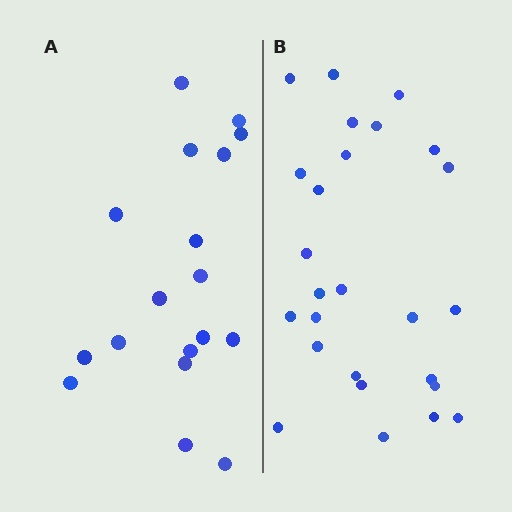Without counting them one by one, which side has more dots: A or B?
Region B (the right region) has more dots.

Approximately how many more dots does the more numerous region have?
Region B has roughly 8 or so more dots than region A.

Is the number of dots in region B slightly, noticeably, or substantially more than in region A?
Region B has noticeably more, but not dramatically so. The ratio is roughly 1.4 to 1.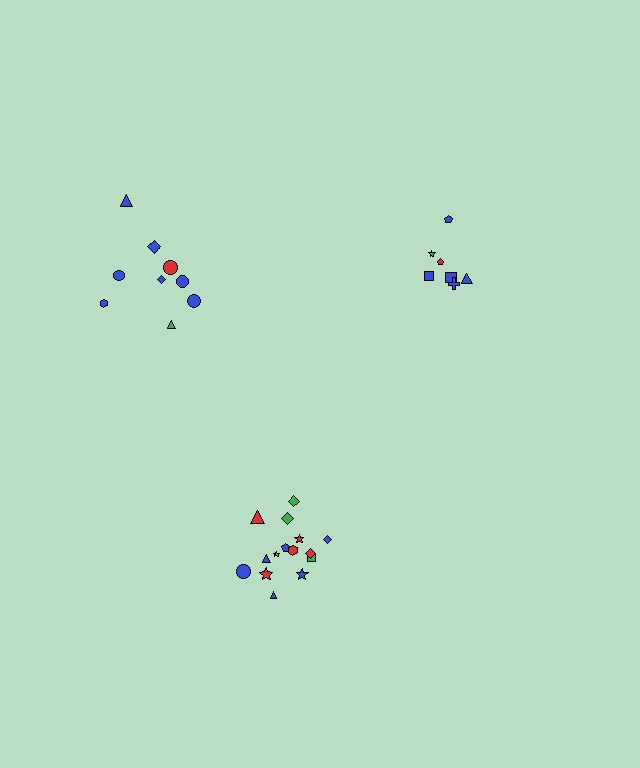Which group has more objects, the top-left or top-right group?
The top-left group.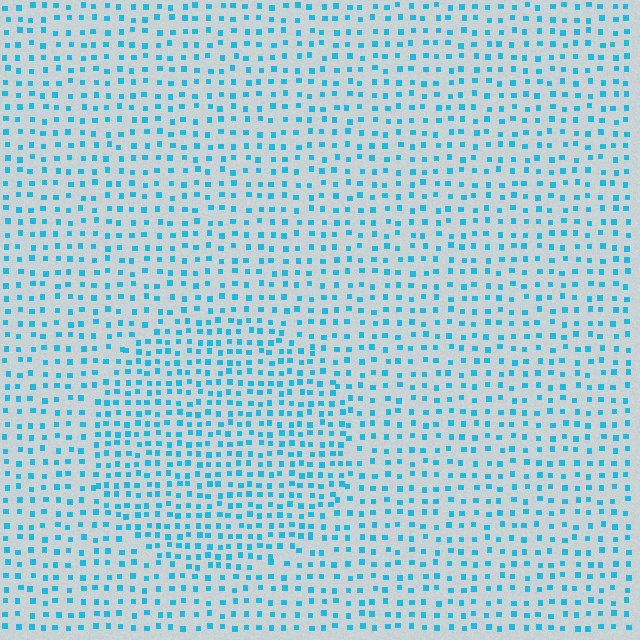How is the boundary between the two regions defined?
The boundary is defined by a change in element density (approximately 1.5x ratio). All elements are the same color, size, and shape.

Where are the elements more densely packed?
The elements are more densely packed inside the circle boundary.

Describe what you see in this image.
The image contains small cyan elements arranged at two different densities. A circle-shaped region is visible where the elements are more densely packed than the surrounding area.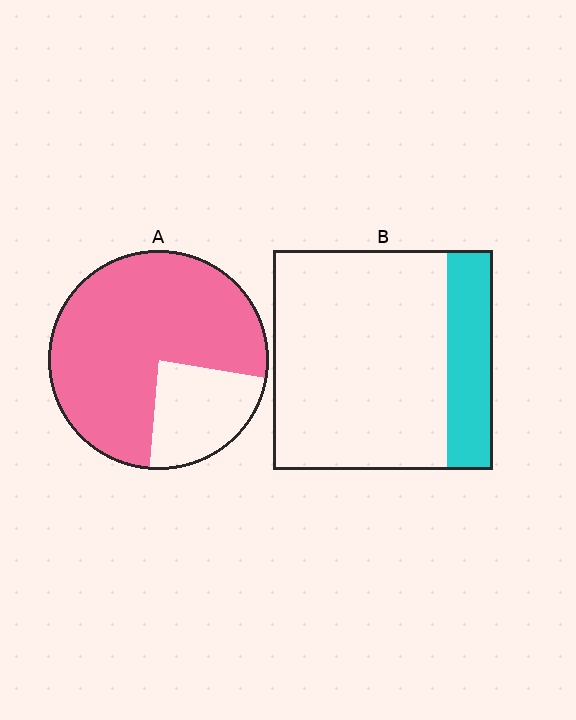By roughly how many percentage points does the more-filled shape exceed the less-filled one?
By roughly 55 percentage points (A over B).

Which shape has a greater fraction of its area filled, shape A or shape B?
Shape A.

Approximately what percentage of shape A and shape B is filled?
A is approximately 75% and B is approximately 20%.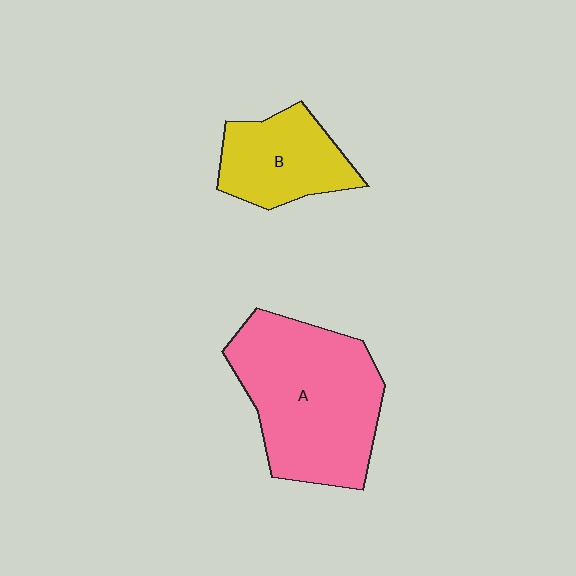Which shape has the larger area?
Shape A (pink).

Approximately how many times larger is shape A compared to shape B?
Approximately 1.9 times.